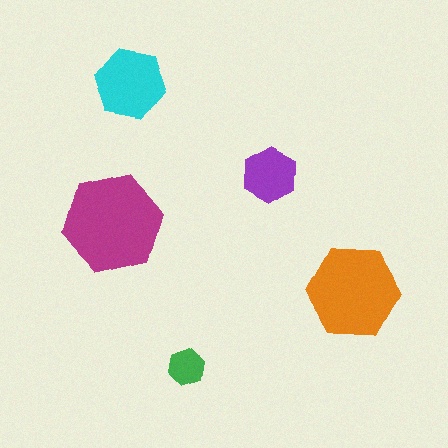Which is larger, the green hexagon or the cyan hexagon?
The cyan one.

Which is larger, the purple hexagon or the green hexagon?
The purple one.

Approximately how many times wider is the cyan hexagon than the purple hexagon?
About 1.5 times wider.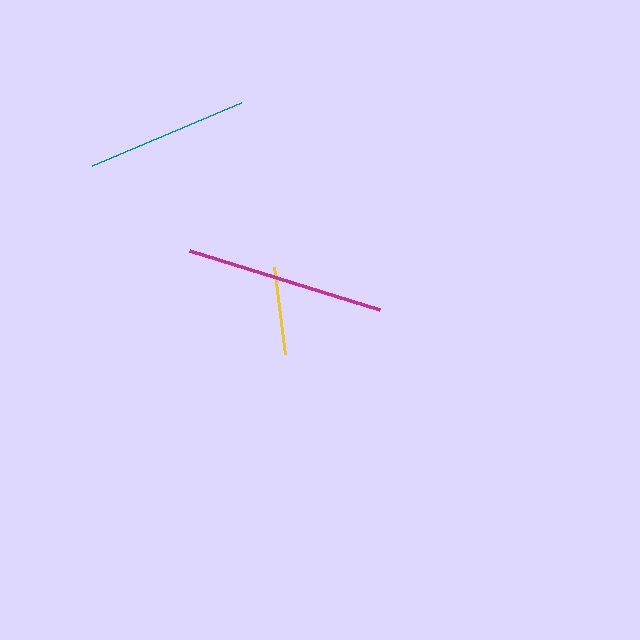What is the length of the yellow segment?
The yellow segment is approximately 88 pixels long.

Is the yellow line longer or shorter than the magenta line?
The magenta line is longer than the yellow line.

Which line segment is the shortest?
The yellow line is the shortest at approximately 88 pixels.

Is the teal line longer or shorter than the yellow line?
The teal line is longer than the yellow line.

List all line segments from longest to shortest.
From longest to shortest: magenta, teal, yellow.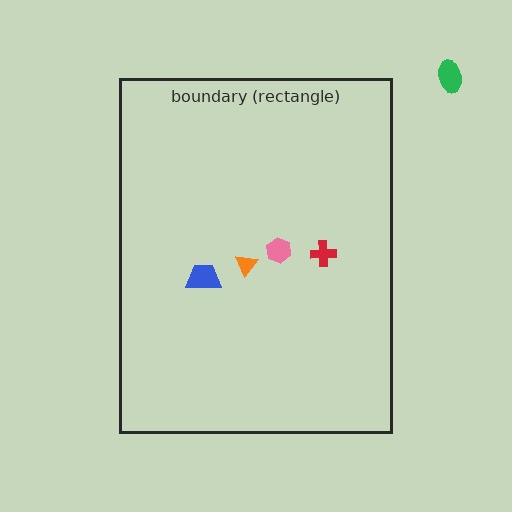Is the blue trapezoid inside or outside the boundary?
Inside.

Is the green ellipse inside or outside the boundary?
Outside.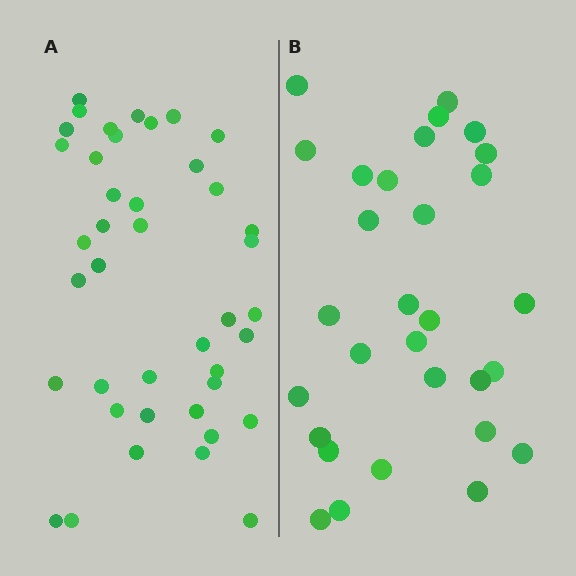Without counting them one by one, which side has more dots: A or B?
Region A (the left region) has more dots.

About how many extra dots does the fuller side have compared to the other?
Region A has roughly 12 or so more dots than region B.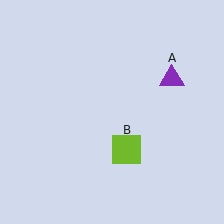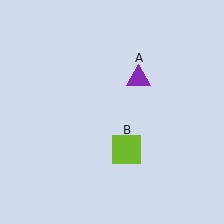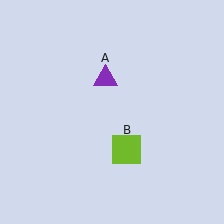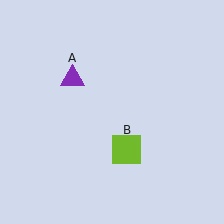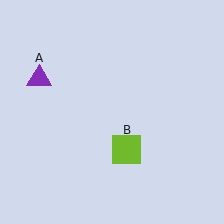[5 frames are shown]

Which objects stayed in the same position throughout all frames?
Lime square (object B) remained stationary.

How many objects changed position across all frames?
1 object changed position: purple triangle (object A).